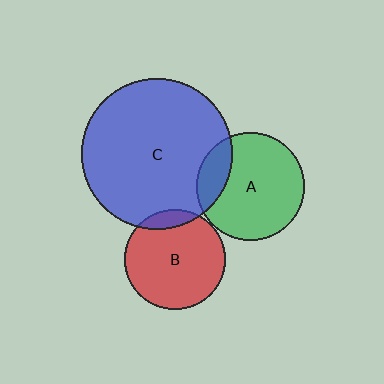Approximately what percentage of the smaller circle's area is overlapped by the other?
Approximately 20%.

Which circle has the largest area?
Circle C (blue).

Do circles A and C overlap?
Yes.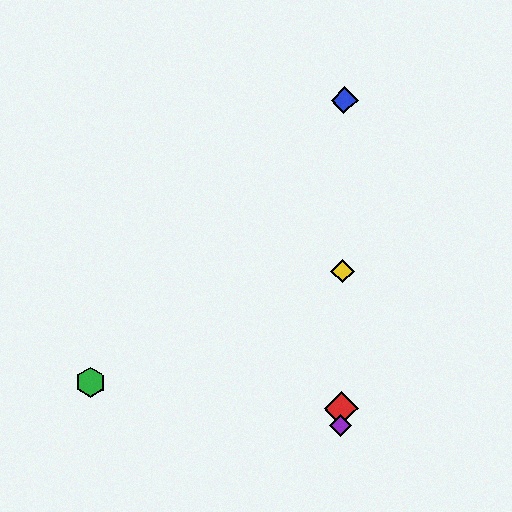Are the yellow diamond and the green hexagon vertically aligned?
No, the yellow diamond is at x≈343 and the green hexagon is at x≈90.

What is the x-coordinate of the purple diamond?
The purple diamond is at x≈341.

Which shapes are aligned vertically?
The red diamond, the blue diamond, the yellow diamond, the purple diamond are aligned vertically.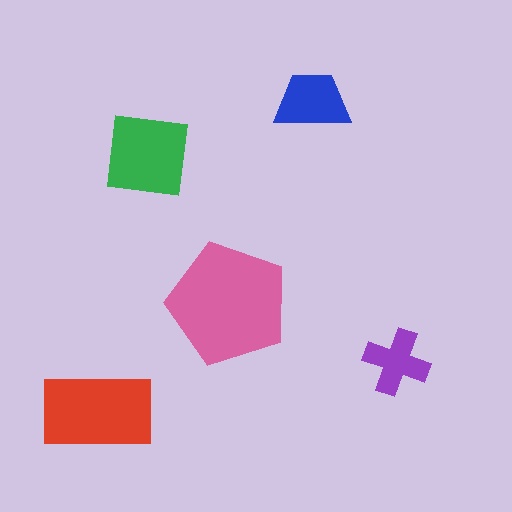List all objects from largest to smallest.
The pink pentagon, the red rectangle, the green square, the blue trapezoid, the purple cross.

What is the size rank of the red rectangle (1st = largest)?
2nd.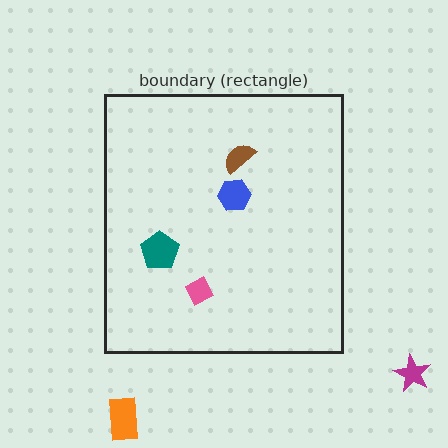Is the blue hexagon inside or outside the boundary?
Inside.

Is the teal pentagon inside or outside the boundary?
Inside.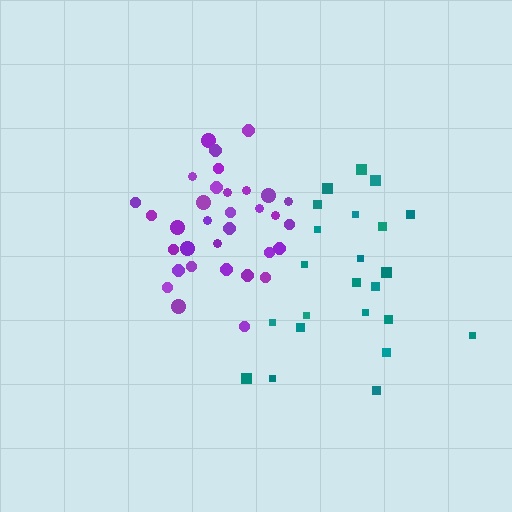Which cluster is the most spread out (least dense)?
Teal.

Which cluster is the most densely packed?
Purple.